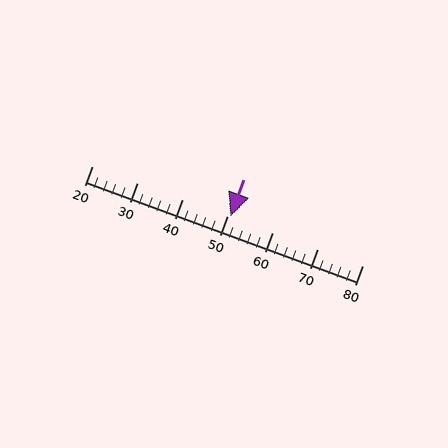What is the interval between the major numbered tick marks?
The major tick marks are spaced 10 units apart.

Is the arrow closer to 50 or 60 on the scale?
The arrow is closer to 50.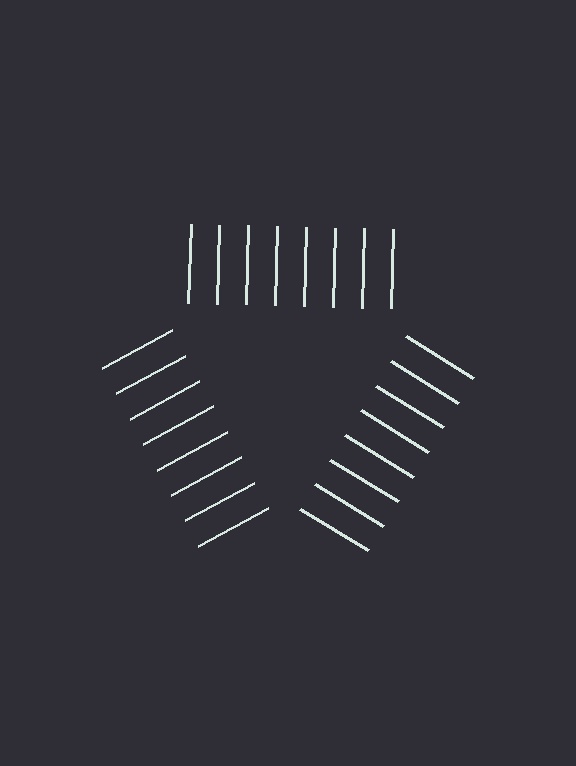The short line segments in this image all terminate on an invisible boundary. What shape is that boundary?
An illusory triangle — the line segments terminate on its edges but no continuous stroke is drawn.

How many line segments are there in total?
24 — 8 along each of the 3 edges.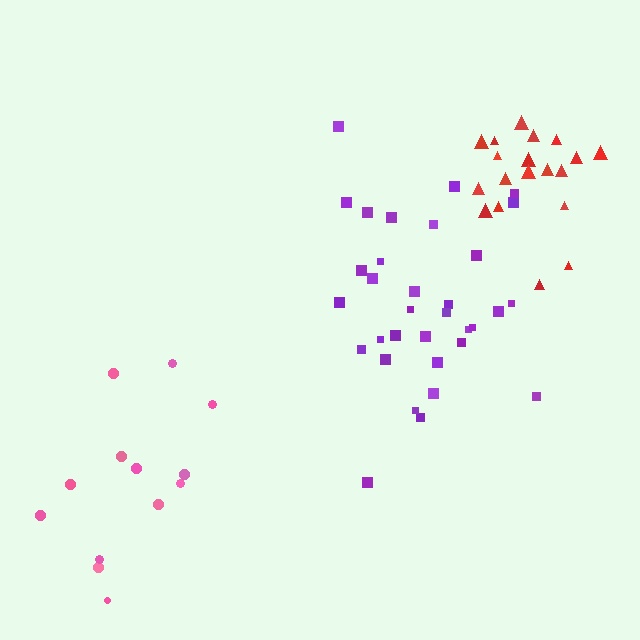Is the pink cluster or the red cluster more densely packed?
Red.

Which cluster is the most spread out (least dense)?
Pink.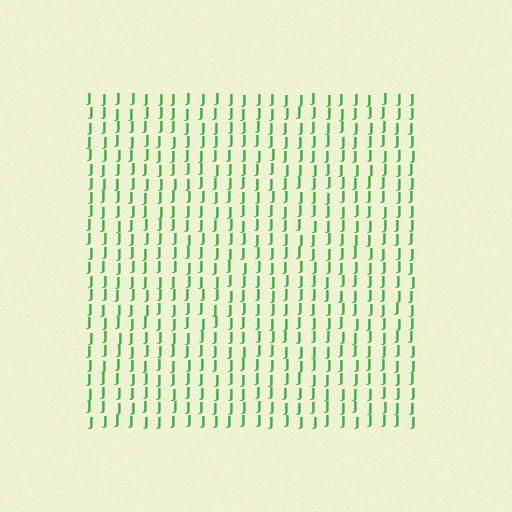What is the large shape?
The large shape is a square.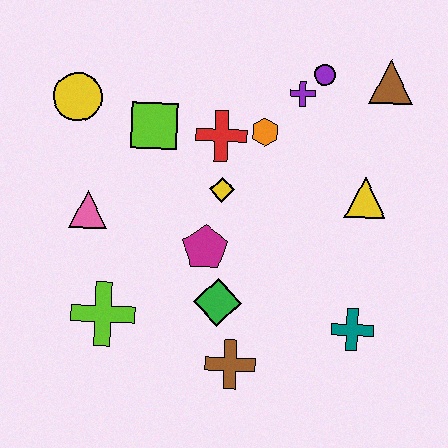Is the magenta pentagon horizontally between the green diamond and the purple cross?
No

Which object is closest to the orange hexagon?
The red cross is closest to the orange hexagon.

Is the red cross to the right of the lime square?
Yes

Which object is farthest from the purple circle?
The lime cross is farthest from the purple circle.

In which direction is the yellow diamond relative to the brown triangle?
The yellow diamond is to the left of the brown triangle.